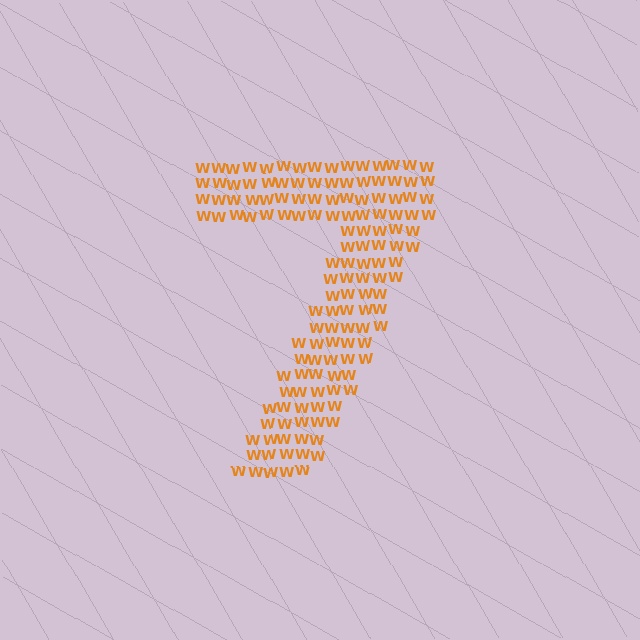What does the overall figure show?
The overall figure shows the digit 7.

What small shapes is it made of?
It is made of small letter W's.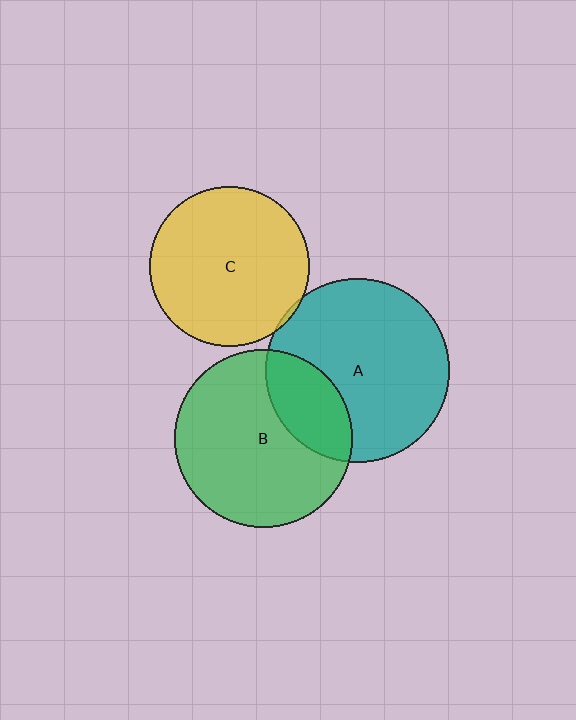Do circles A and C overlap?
Yes.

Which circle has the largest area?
Circle A (teal).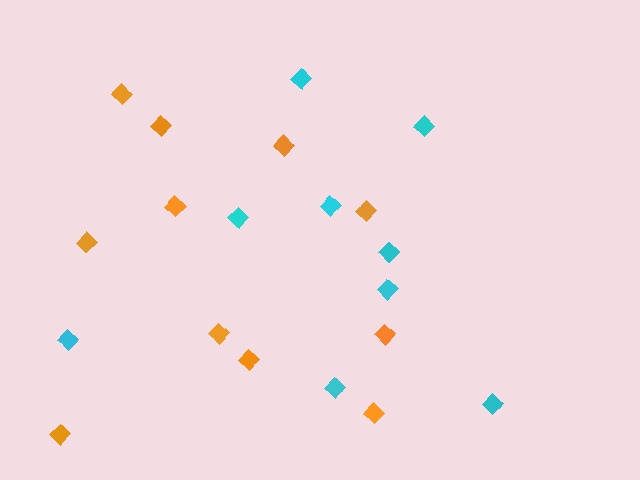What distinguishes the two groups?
There are 2 groups: one group of cyan diamonds (9) and one group of orange diamonds (11).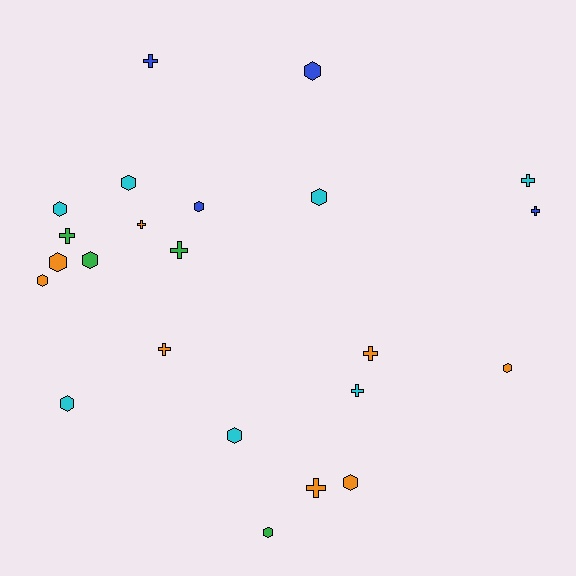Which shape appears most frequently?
Hexagon, with 13 objects.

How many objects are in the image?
There are 23 objects.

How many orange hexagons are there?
There are 4 orange hexagons.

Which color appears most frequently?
Orange, with 8 objects.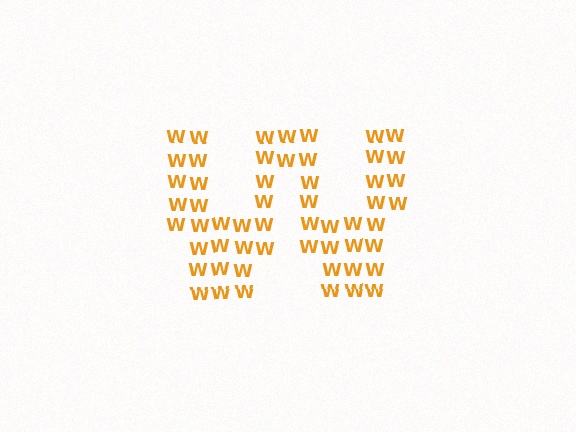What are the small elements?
The small elements are letter W's.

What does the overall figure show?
The overall figure shows the letter W.